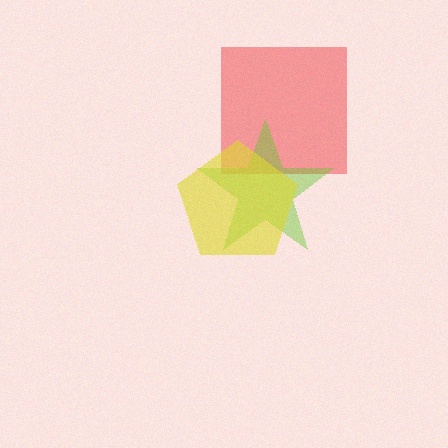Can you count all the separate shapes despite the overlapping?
Yes, there are 3 separate shapes.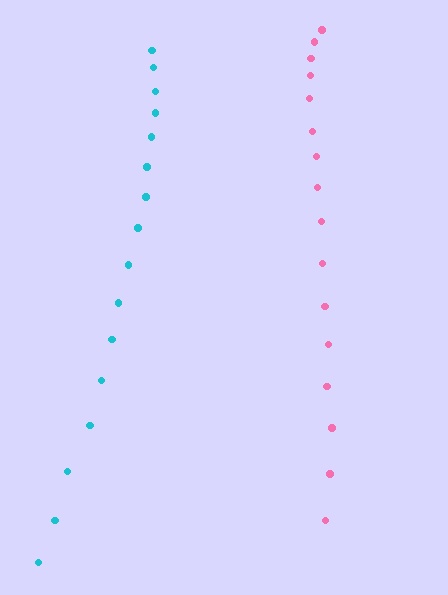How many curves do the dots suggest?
There are 2 distinct paths.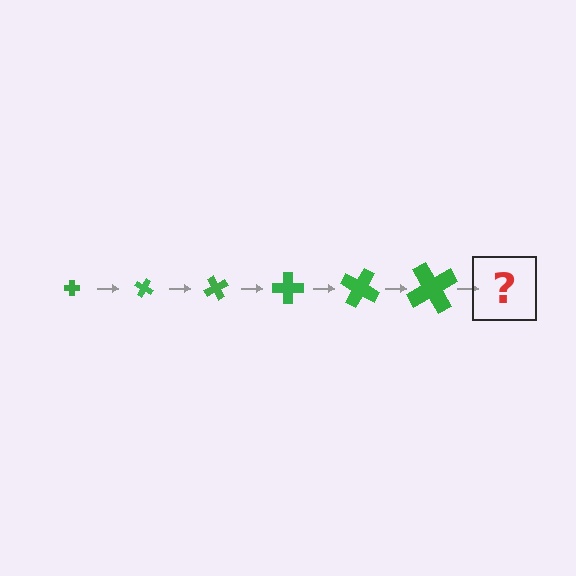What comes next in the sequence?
The next element should be a cross, larger than the previous one and rotated 180 degrees from the start.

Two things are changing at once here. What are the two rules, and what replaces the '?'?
The two rules are that the cross grows larger each step and it rotates 30 degrees each step. The '?' should be a cross, larger than the previous one and rotated 180 degrees from the start.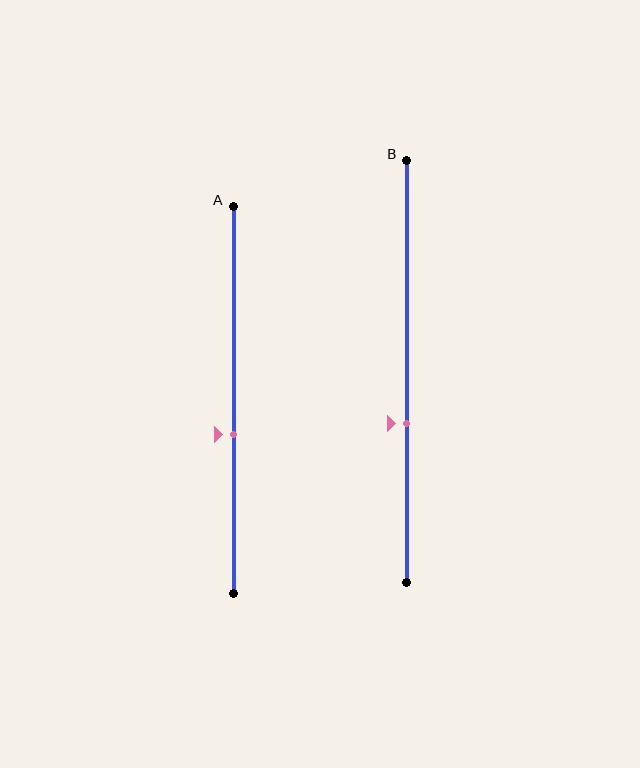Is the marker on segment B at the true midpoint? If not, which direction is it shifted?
No, the marker on segment B is shifted downward by about 12% of the segment length.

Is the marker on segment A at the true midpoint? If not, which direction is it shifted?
No, the marker on segment A is shifted downward by about 9% of the segment length.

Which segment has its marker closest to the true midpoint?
Segment A has its marker closest to the true midpoint.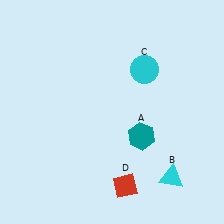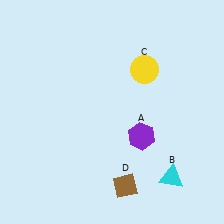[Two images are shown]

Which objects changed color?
A changed from teal to purple. C changed from cyan to yellow. D changed from red to brown.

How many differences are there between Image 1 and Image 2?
There are 3 differences between the two images.